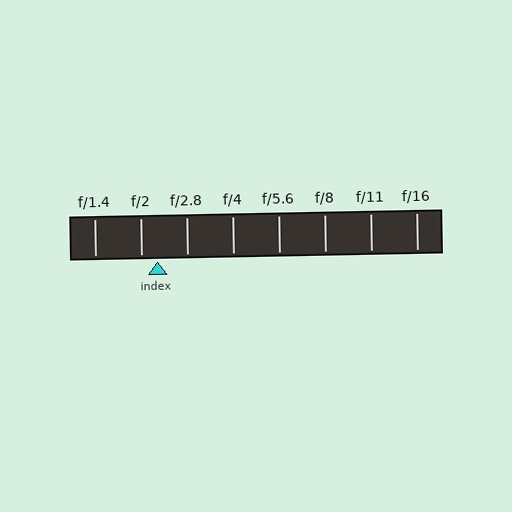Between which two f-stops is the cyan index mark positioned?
The index mark is between f/2 and f/2.8.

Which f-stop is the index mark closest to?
The index mark is closest to f/2.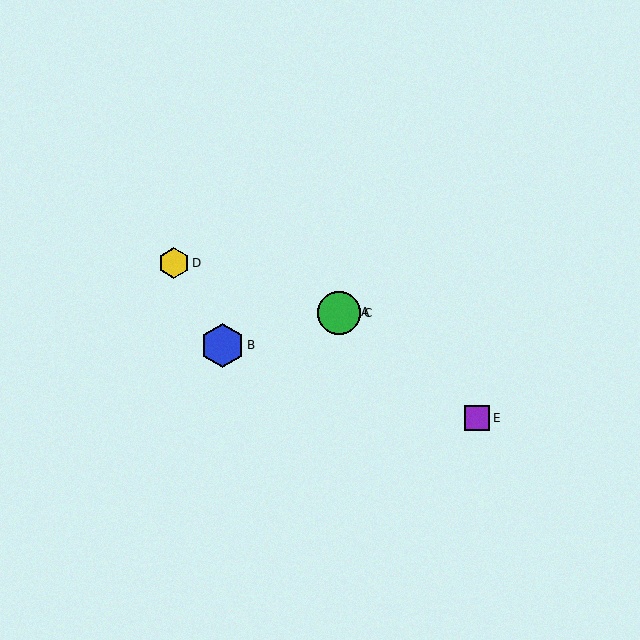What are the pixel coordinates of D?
Object D is at (174, 263).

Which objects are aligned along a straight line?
Objects A, C, E are aligned along a straight line.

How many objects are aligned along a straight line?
3 objects (A, C, E) are aligned along a straight line.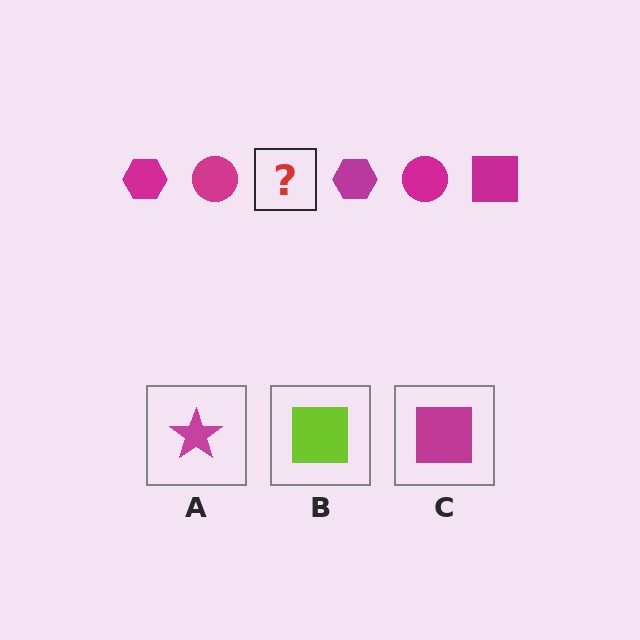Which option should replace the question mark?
Option C.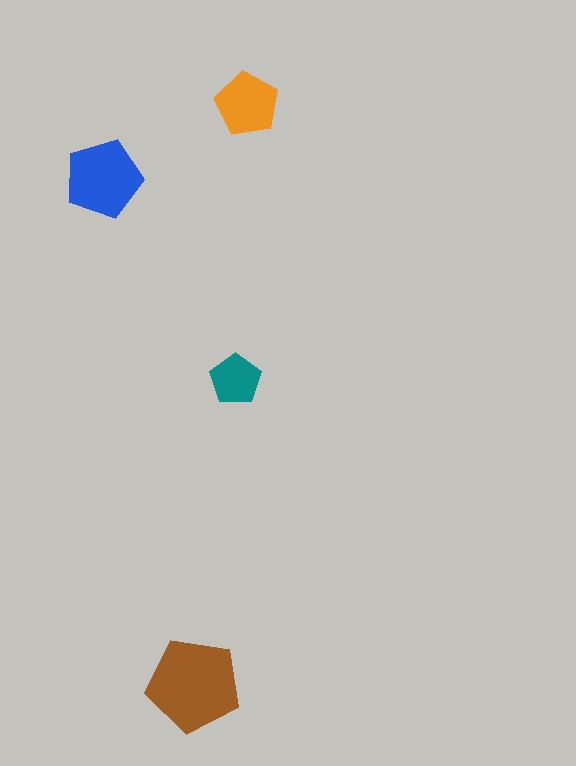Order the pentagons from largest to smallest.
the brown one, the blue one, the orange one, the teal one.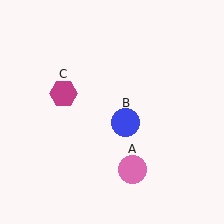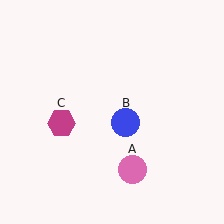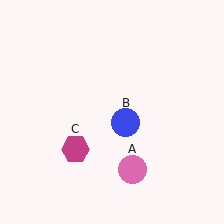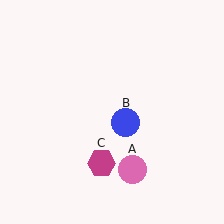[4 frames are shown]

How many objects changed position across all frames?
1 object changed position: magenta hexagon (object C).